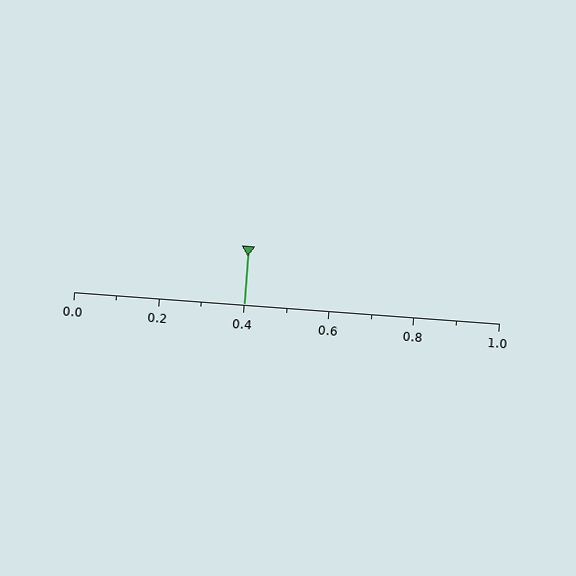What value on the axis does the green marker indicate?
The marker indicates approximately 0.4.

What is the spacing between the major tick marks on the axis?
The major ticks are spaced 0.2 apart.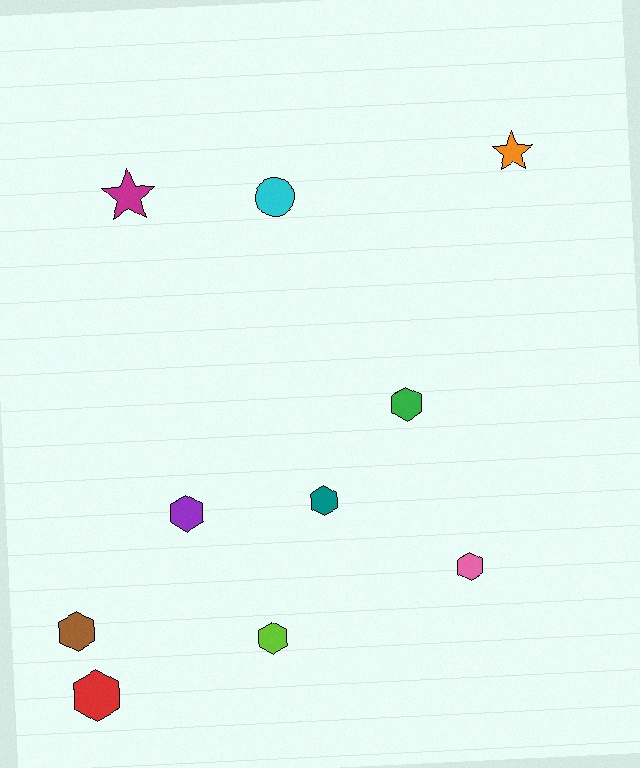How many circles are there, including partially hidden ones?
There is 1 circle.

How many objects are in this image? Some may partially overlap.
There are 10 objects.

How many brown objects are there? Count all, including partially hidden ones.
There is 1 brown object.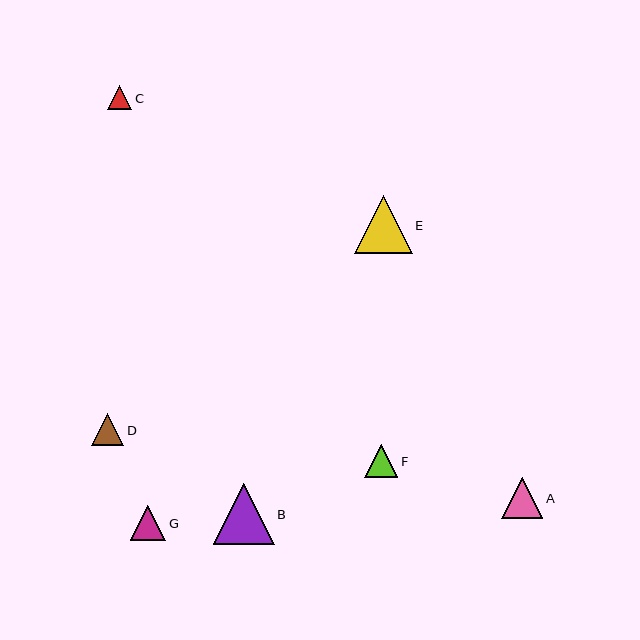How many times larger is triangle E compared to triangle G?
Triangle E is approximately 1.6 times the size of triangle G.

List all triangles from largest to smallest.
From largest to smallest: B, E, A, G, F, D, C.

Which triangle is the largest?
Triangle B is the largest with a size of approximately 61 pixels.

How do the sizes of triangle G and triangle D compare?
Triangle G and triangle D are approximately the same size.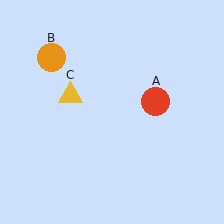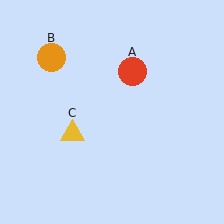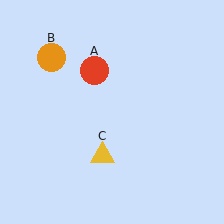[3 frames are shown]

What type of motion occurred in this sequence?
The red circle (object A), yellow triangle (object C) rotated counterclockwise around the center of the scene.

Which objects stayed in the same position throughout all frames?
Orange circle (object B) remained stationary.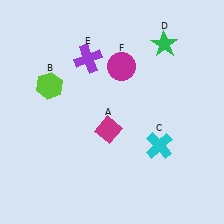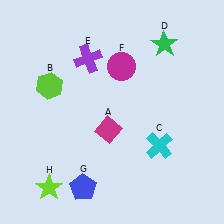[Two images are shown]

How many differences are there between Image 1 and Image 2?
There are 2 differences between the two images.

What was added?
A blue pentagon (G), a lime star (H) were added in Image 2.